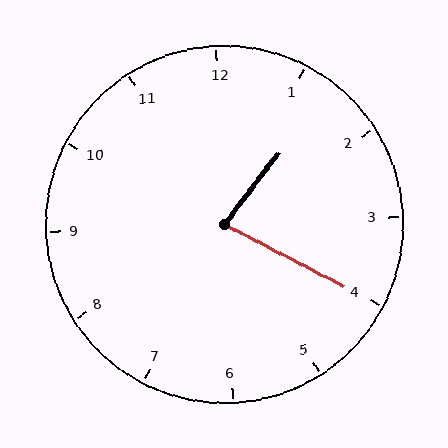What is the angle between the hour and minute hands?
Approximately 80 degrees.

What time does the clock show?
1:20.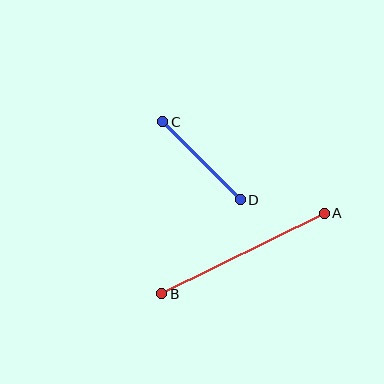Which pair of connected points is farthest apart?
Points A and B are farthest apart.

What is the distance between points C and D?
The distance is approximately 110 pixels.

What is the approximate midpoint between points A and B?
The midpoint is at approximately (243, 254) pixels.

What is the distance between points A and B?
The distance is approximately 181 pixels.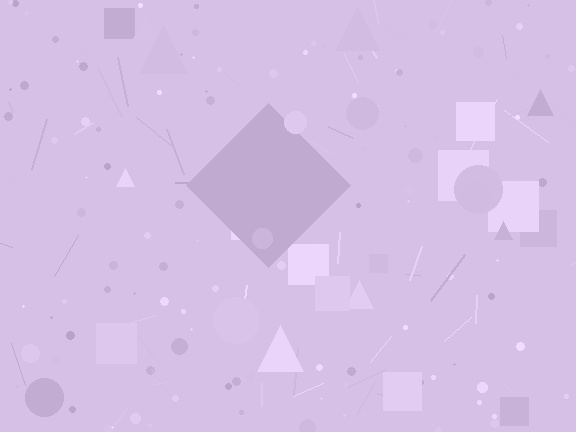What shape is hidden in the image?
A diamond is hidden in the image.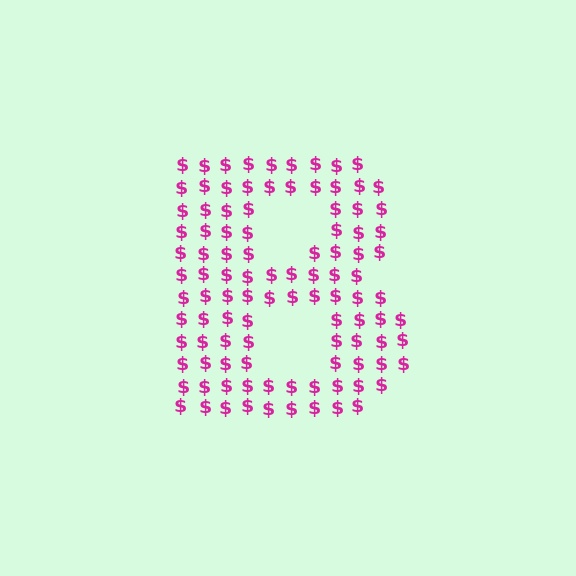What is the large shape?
The large shape is the letter B.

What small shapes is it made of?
It is made of small dollar signs.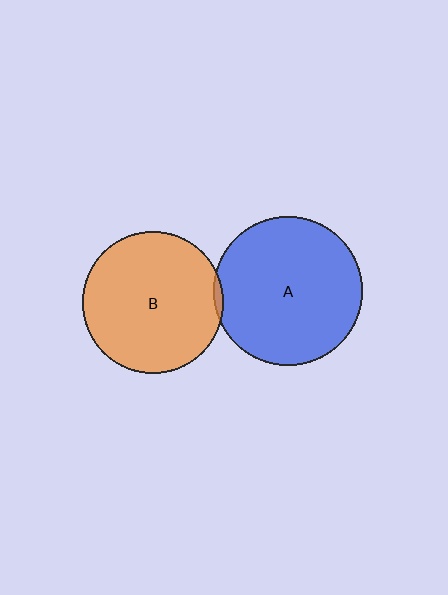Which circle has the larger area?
Circle A (blue).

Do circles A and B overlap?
Yes.